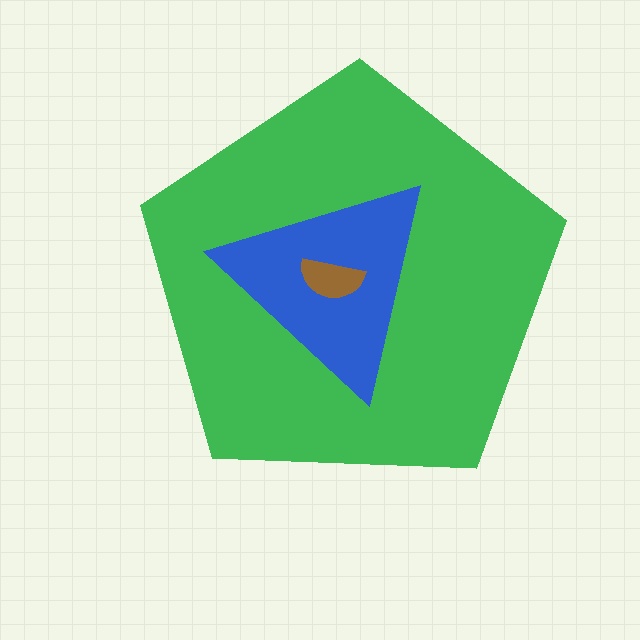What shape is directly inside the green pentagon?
The blue triangle.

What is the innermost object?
The brown semicircle.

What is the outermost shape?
The green pentagon.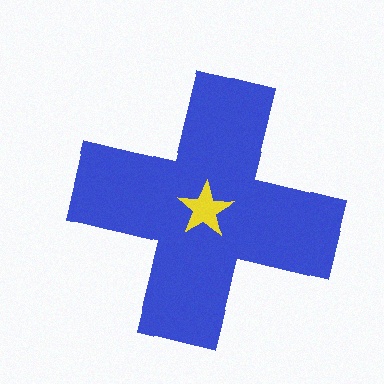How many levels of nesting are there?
2.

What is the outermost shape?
The blue cross.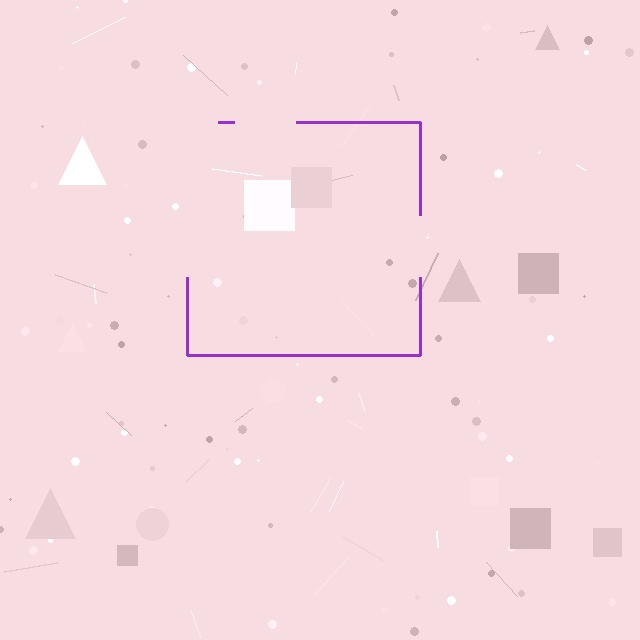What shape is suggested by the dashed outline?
The dashed outline suggests a square.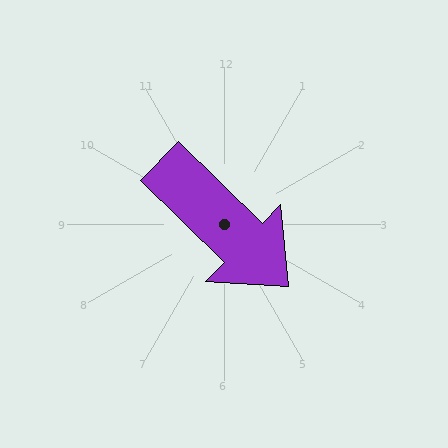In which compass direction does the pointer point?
Southeast.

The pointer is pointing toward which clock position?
Roughly 4 o'clock.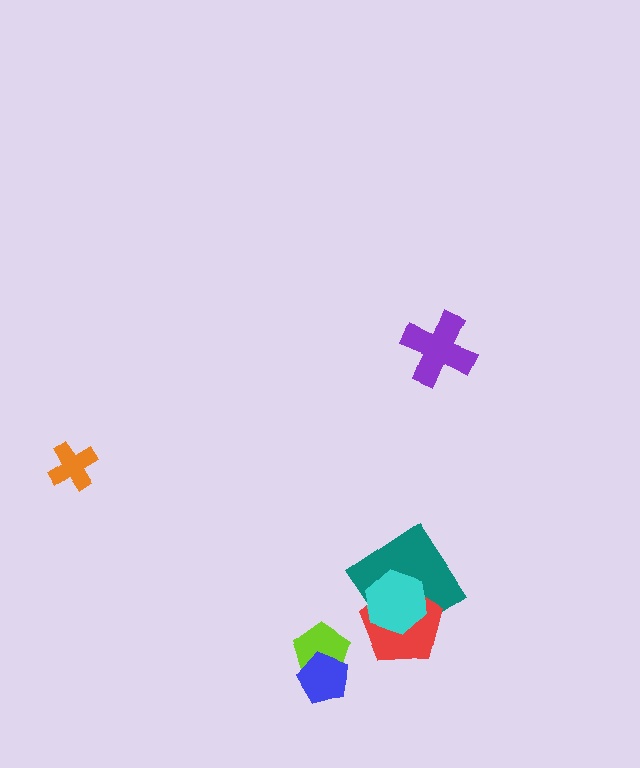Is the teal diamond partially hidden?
Yes, it is partially covered by another shape.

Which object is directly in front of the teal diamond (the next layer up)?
The red pentagon is directly in front of the teal diamond.